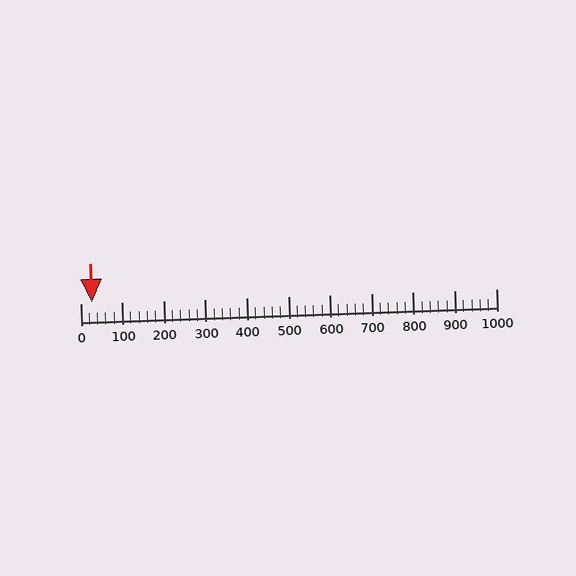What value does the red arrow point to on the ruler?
The red arrow points to approximately 28.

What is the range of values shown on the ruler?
The ruler shows values from 0 to 1000.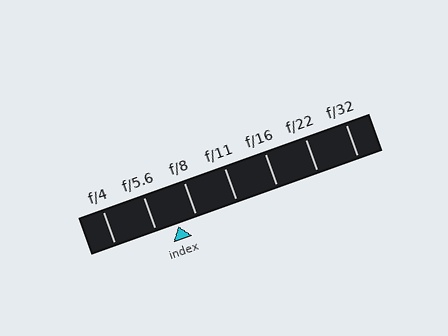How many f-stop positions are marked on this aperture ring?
There are 7 f-stop positions marked.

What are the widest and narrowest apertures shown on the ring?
The widest aperture shown is f/4 and the narrowest is f/32.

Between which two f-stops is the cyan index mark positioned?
The index mark is between f/5.6 and f/8.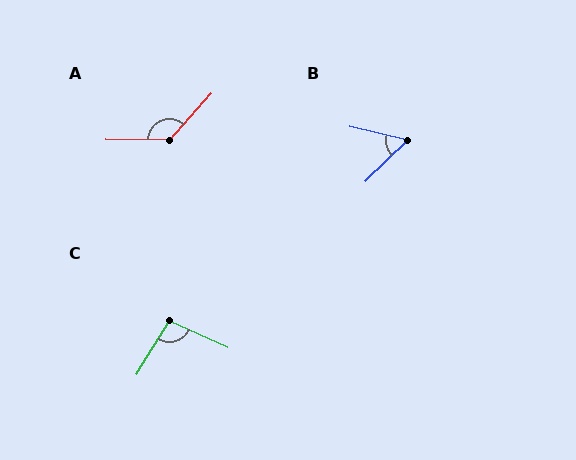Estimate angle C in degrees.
Approximately 97 degrees.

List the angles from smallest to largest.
B (58°), C (97°), A (131°).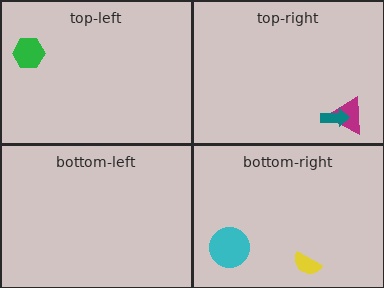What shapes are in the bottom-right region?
The yellow semicircle, the cyan circle.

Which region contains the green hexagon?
The top-left region.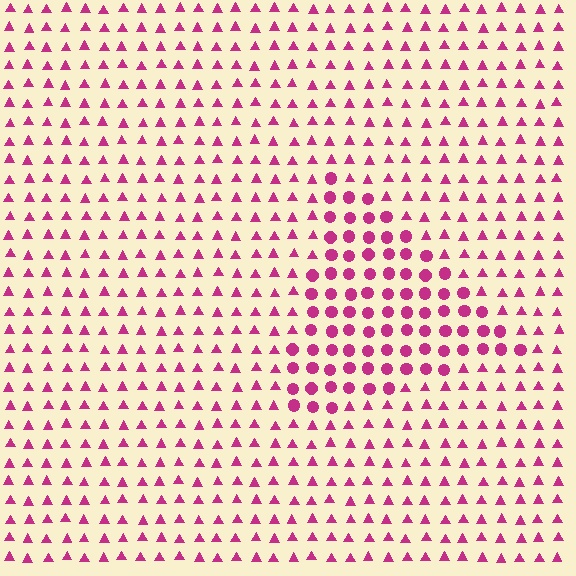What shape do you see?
I see a triangle.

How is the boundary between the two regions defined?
The boundary is defined by a change in element shape: circles inside vs. triangles outside. All elements share the same color and spacing.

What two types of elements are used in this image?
The image uses circles inside the triangle region and triangles outside it.